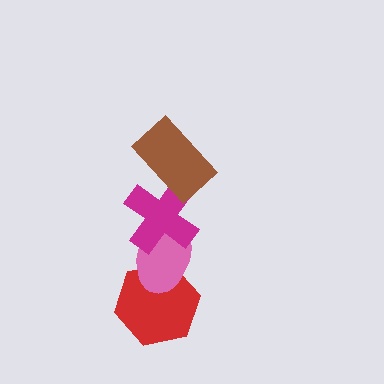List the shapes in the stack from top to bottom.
From top to bottom: the brown rectangle, the magenta cross, the pink ellipse, the red hexagon.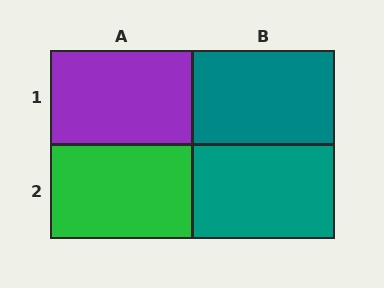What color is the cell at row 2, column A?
Green.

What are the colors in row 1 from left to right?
Purple, teal.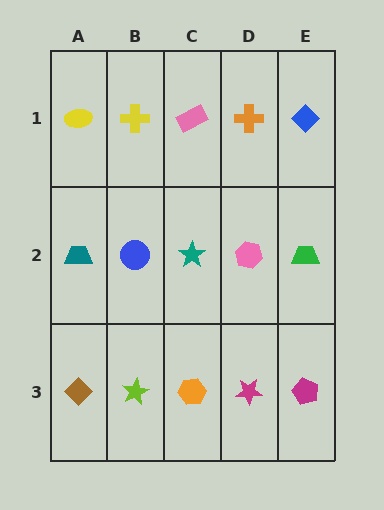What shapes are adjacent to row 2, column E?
A blue diamond (row 1, column E), a magenta pentagon (row 3, column E), a pink hexagon (row 2, column D).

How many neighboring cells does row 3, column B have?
3.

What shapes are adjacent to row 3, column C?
A teal star (row 2, column C), a lime star (row 3, column B), a magenta star (row 3, column D).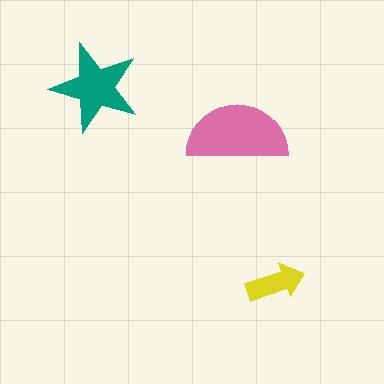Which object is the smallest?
The yellow arrow.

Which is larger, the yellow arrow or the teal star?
The teal star.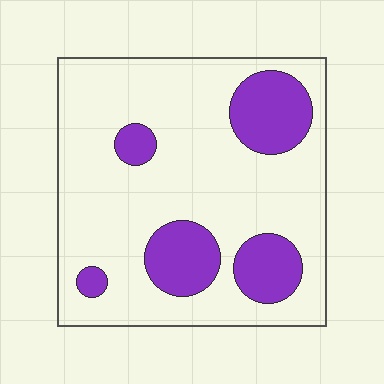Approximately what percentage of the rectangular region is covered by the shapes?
Approximately 20%.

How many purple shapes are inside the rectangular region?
5.